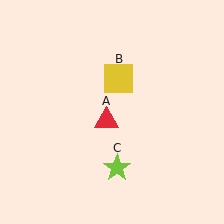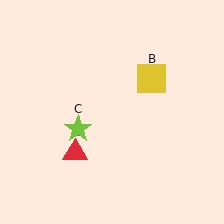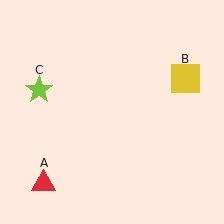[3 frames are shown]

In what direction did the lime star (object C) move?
The lime star (object C) moved up and to the left.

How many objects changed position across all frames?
3 objects changed position: red triangle (object A), yellow square (object B), lime star (object C).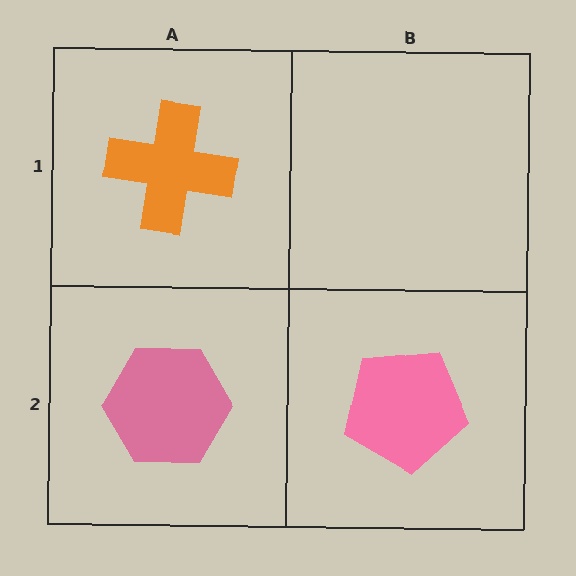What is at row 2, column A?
A pink hexagon.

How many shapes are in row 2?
2 shapes.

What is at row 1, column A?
An orange cross.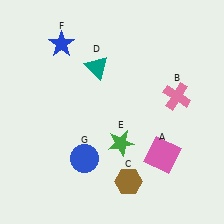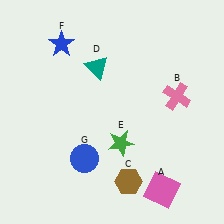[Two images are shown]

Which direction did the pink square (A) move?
The pink square (A) moved down.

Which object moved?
The pink square (A) moved down.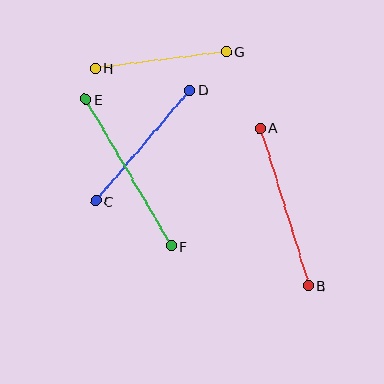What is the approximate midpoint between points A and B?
The midpoint is at approximately (284, 207) pixels.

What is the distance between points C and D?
The distance is approximately 145 pixels.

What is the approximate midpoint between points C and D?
The midpoint is at approximately (143, 145) pixels.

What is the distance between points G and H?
The distance is approximately 132 pixels.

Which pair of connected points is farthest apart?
Points E and F are farthest apart.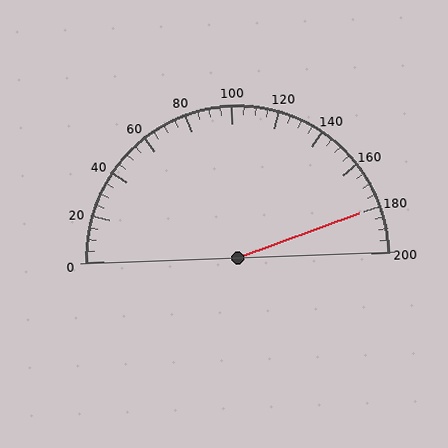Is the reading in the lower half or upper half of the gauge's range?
The reading is in the upper half of the range (0 to 200).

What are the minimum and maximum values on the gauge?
The gauge ranges from 0 to 200.